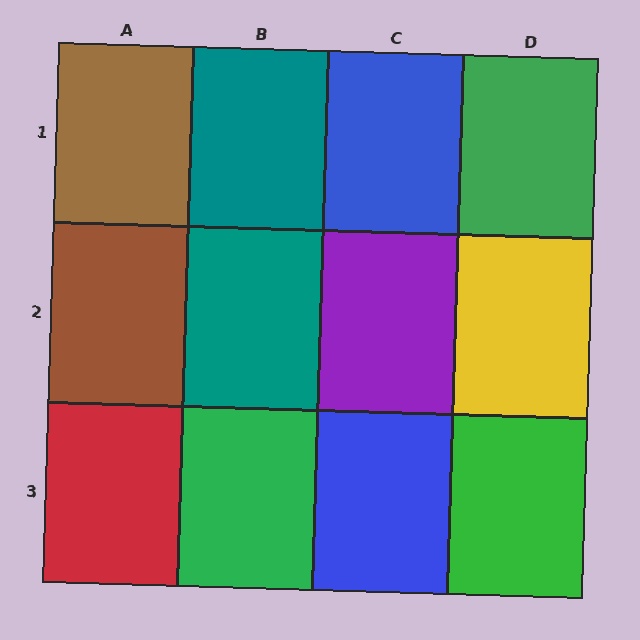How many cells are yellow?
1 cell is yellow.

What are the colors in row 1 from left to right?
Brown, teal, blue, green.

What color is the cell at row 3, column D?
Green.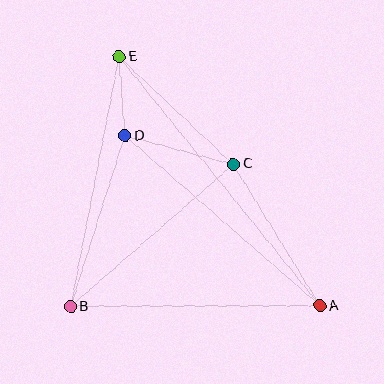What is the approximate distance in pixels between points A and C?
The distance between A and C is approximately 166 pixels.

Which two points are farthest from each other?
Points A and E are farthest from each other.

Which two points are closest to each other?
Points D and E are closest to each other.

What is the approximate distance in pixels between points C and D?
The distance between C and D is approximately 112 pixels.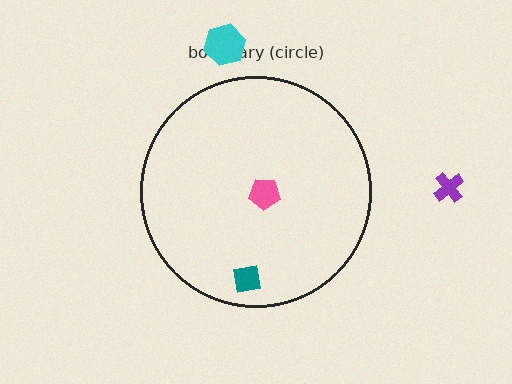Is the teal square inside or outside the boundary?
Inside.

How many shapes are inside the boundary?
2 inside, 2 outside.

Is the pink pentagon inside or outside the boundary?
Inside.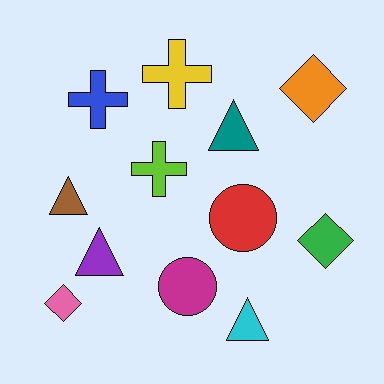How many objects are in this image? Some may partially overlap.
There are 12 objects.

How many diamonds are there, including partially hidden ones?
There are 3 diamonds.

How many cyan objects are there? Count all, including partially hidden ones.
There is 1 cyan object.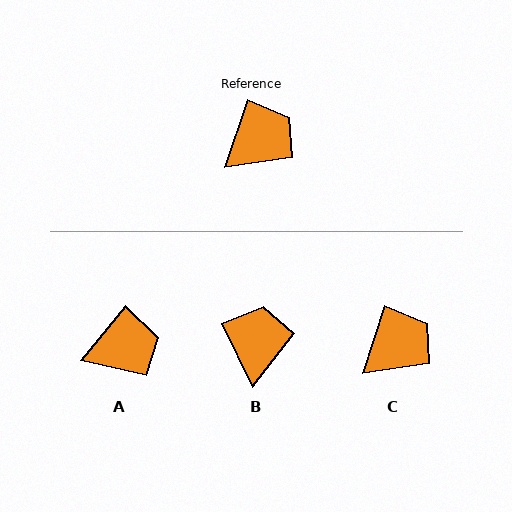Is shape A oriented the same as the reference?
No, it is off by about 21 degrees.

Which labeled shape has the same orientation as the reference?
C.